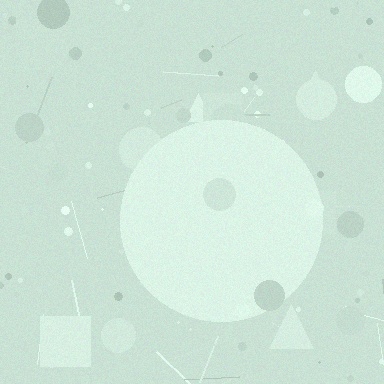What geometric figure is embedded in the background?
A circle is embedded in the background.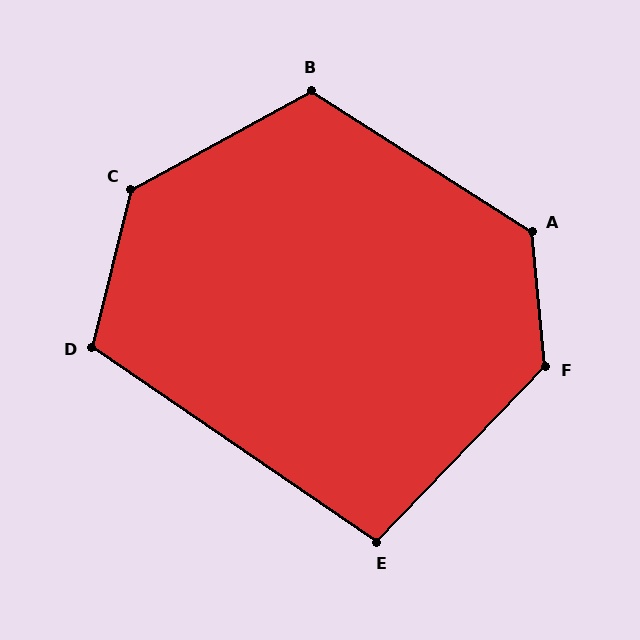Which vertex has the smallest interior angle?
E, at approximately 99 degrees.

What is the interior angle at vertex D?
Approximately 111 degrees (obtuse).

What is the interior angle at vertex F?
Approximately 131 degrees (obtuse).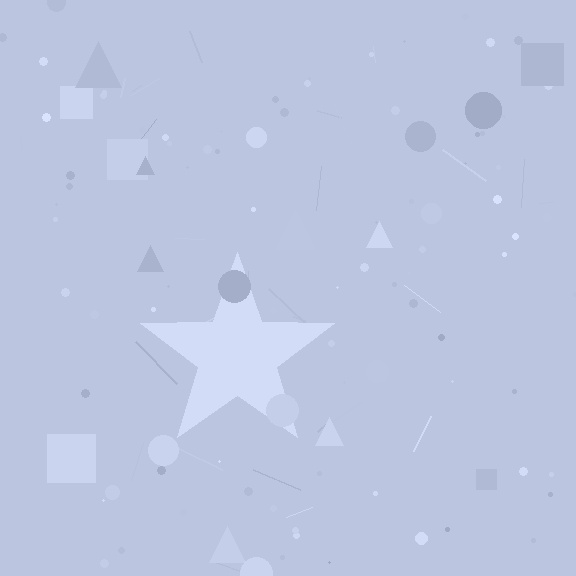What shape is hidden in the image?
A star is hidden in the image.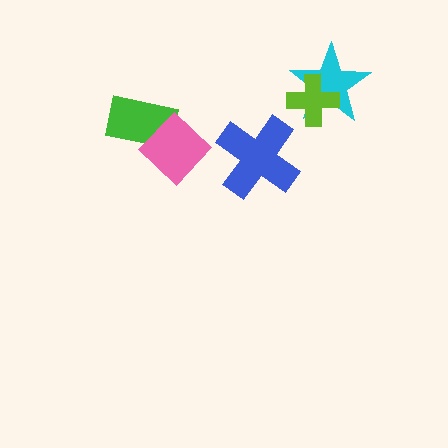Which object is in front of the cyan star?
The lime cross is in front of the cyan star.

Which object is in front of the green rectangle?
The pink diamond is in front of the green rectangle.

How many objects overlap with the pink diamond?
1 object overlaps with the pink diamond.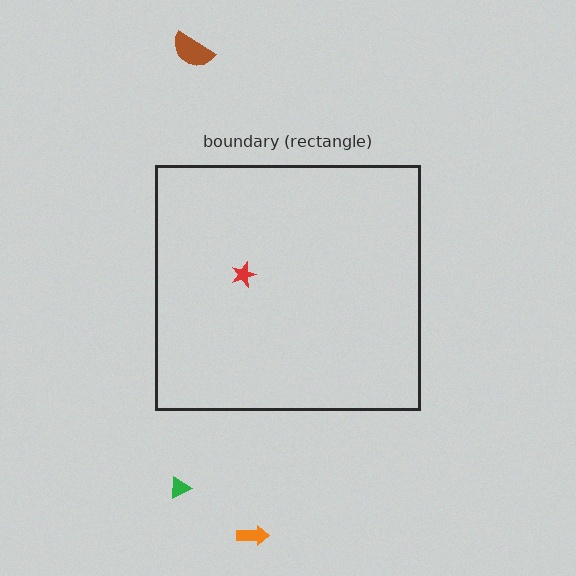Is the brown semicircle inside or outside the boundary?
Outside.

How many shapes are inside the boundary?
1 inside, 3 outside.